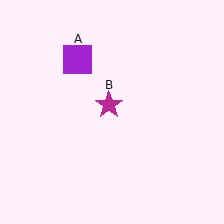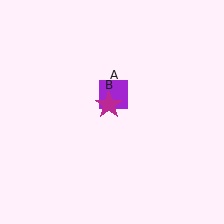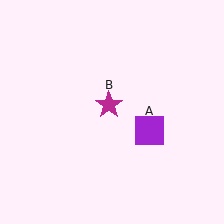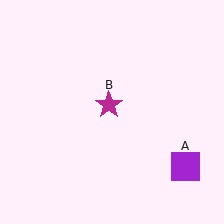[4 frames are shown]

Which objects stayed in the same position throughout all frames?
Magenta star (object B) remained stationary.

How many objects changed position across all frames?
1 object changed position: purple square (object A).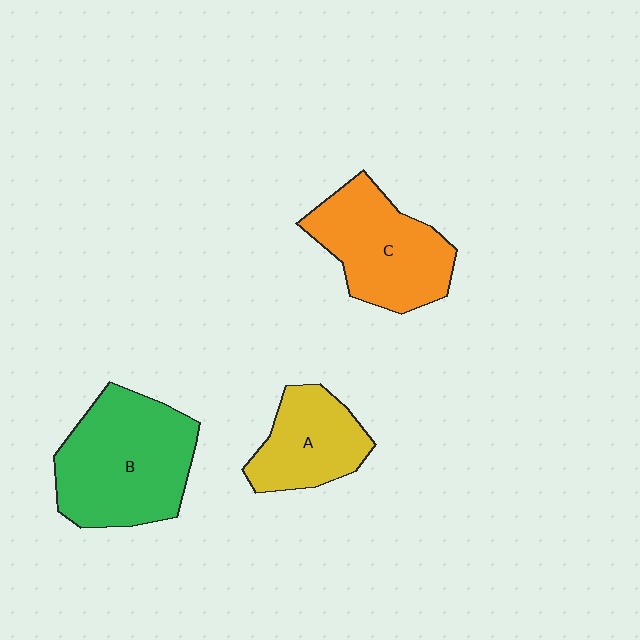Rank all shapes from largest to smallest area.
From largest to smallest: B (green), C (orange), A (yellow).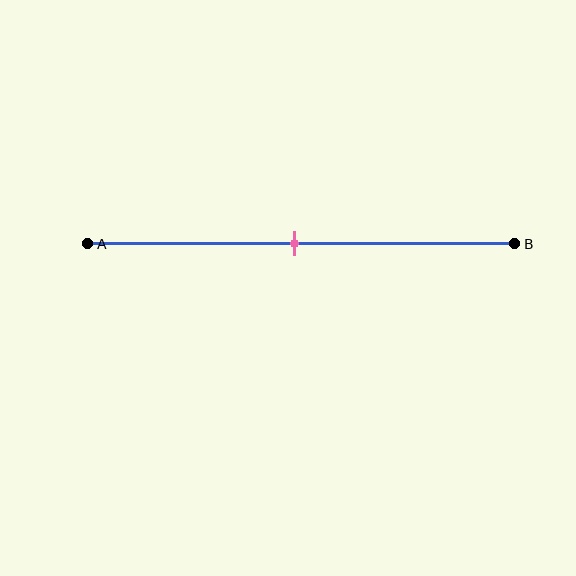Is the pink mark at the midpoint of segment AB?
Yes, the mark is approximately at the midpoint.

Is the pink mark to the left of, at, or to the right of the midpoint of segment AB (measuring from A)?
The pink mark is approximately at the midpoint of segment AB.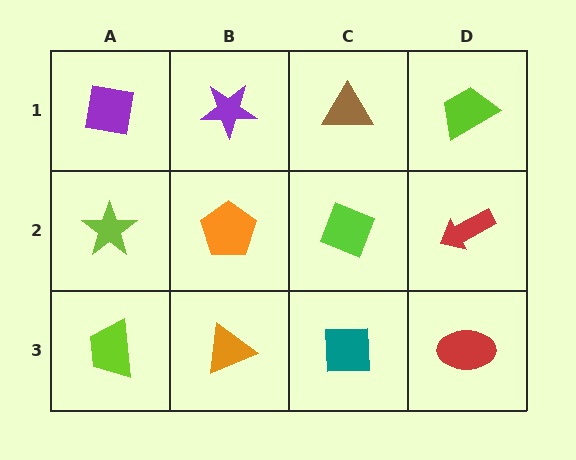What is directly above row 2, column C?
A brown triangle.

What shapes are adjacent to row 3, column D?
A red arrow (row 2, column D), a teal square (row 3, column C).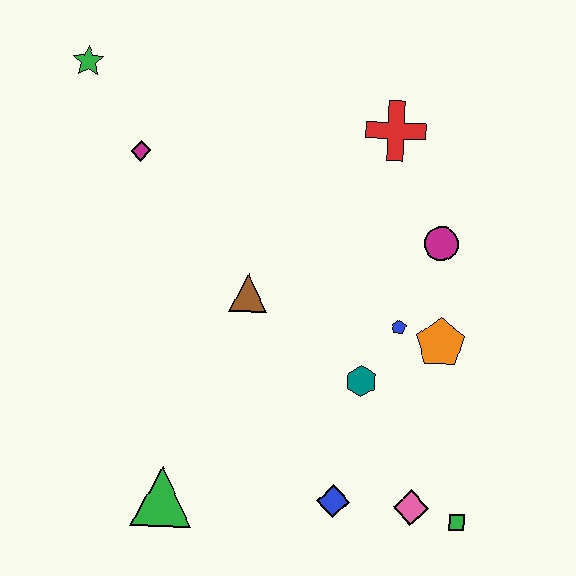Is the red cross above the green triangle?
Yes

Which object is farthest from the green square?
The green star is farthest from the green square.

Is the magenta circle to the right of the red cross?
Yes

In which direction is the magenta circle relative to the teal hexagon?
The magenta circle is above the teal hexagon.